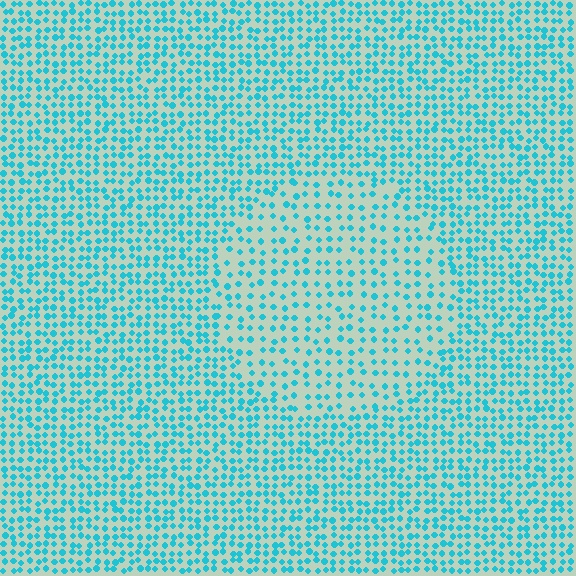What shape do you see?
I see a circle.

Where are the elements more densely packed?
The elements are more densely packed outside the circle boundary.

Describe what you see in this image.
The image contains small cyan elements arranged at two different densities. A circle-shaped region is visible where the elements are less densely packed than the surrounding area.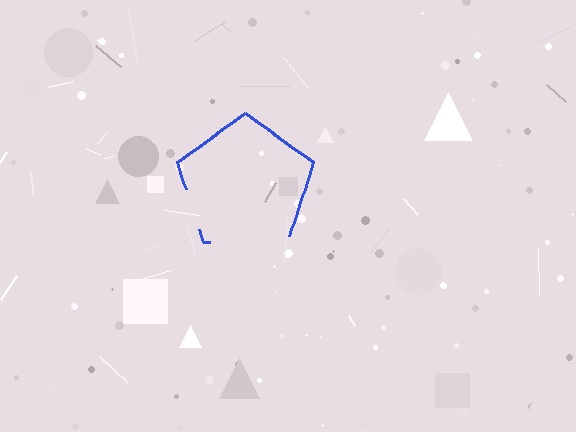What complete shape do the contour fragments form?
The contour fragments form a pentagon.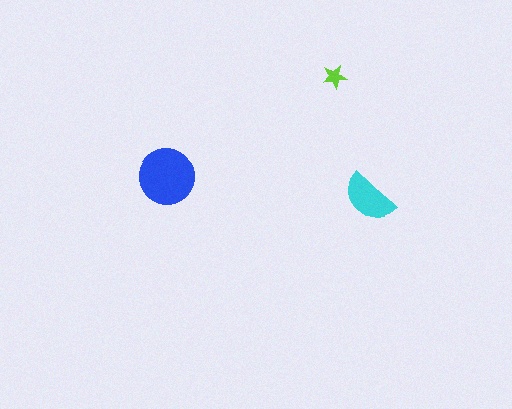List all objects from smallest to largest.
The lime star, the cyan semicircle, the blue circle.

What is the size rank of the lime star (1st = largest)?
3rd.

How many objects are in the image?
There are 3 objects in the image.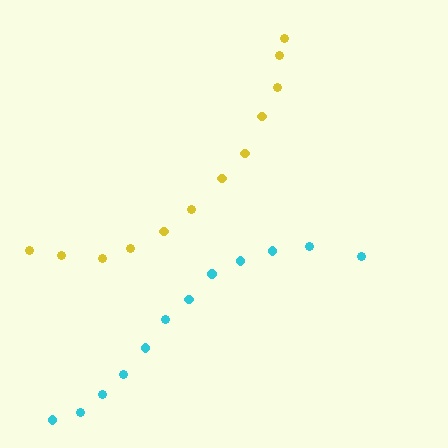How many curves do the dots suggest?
There are 2 distinct paths.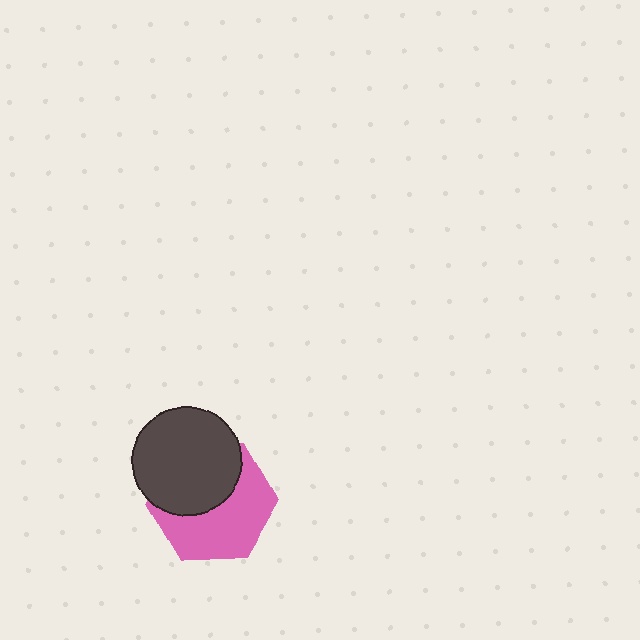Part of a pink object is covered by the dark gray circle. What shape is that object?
It is a hexagon.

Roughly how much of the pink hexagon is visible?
About half of it is visible (roughly 55%).